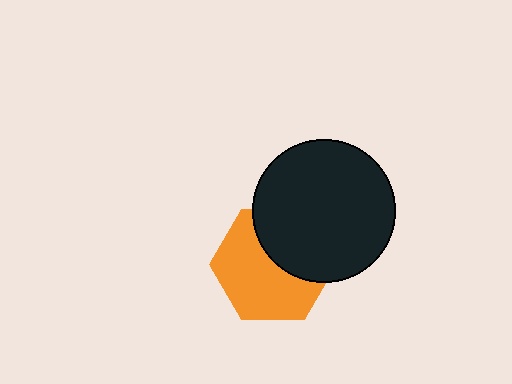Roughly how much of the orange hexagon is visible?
About half of it is visible (roughly 61%).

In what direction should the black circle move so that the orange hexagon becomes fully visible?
The black circle should move toward the upper-right. That is the shortest direction to clear the overlap and leave the orange hexagon fully visible.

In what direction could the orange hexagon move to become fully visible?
The orange hexagon could move toward the lower-left. That would shift it out from behind the black circle entirely.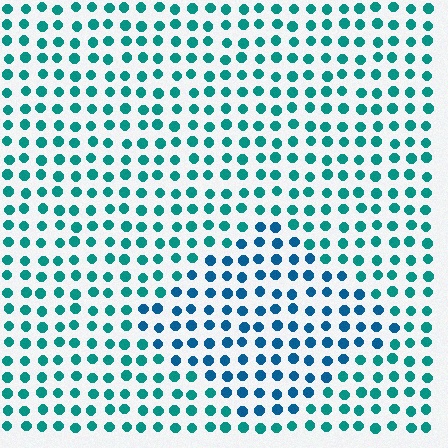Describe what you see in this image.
The image is filled with small teal elements in a uniform arrangement. A diamond-shaped region is visible where the elements are tinted to a slightly different hue, forming a subtle color boundary.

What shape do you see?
I see a diamond.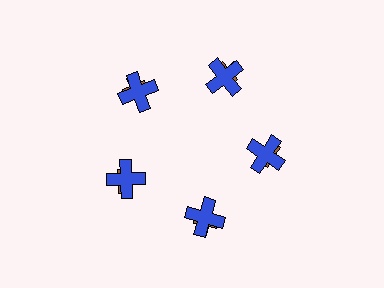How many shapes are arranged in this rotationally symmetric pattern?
There are 10 shapes, arranged in 5 groups of 2.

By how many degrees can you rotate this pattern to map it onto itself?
The pattern maps onto itself every 72 degrees of rotation.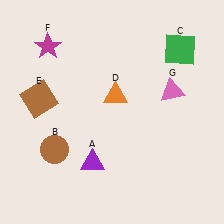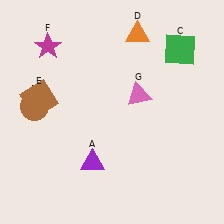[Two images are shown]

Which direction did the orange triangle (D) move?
The orange triangle (D) moved up.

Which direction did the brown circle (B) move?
The brown circle (B) moved up.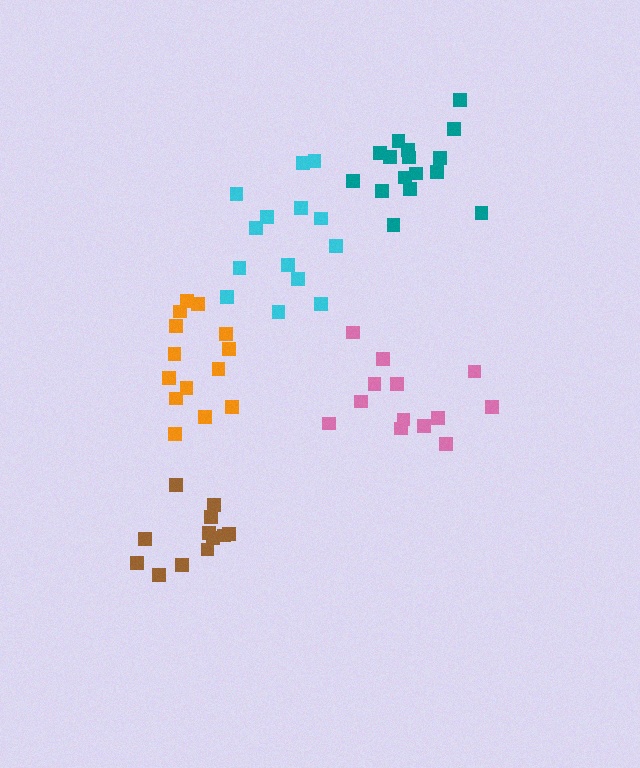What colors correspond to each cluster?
The clusters are colored: pink, brown, teal, cyan, orange.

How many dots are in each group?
Group 1: 13 dots, Group 2: 12 dots, Group 3: 16 dots, Group 4: 14 dots, Group 5: 14 dots (69 total).